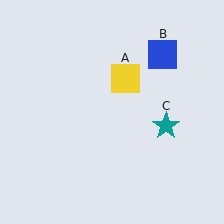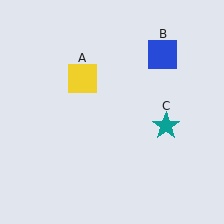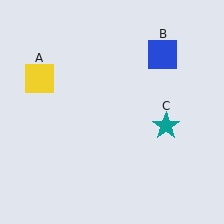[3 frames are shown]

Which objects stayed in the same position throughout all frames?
Blue square (object B) and teal star (object C) remained stationary.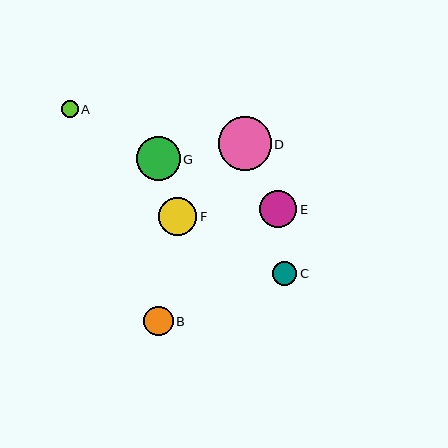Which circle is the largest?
Circle D is the largest with a size of approximately 53 pixels.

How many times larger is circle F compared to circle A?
Circle F is approximately 2.2 times the size of circle A.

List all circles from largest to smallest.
From largest to smallest: D, G, F, E, B, C, A.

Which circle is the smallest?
Circle A is the smallest with a size of approximately 17 pixels.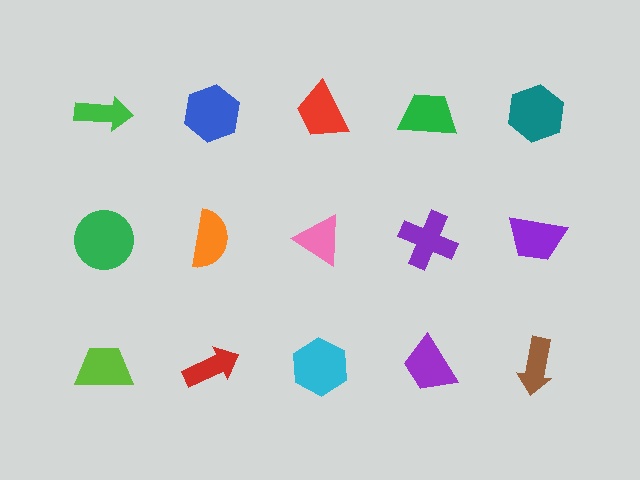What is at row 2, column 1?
A green circle.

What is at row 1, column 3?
A red trapezoid.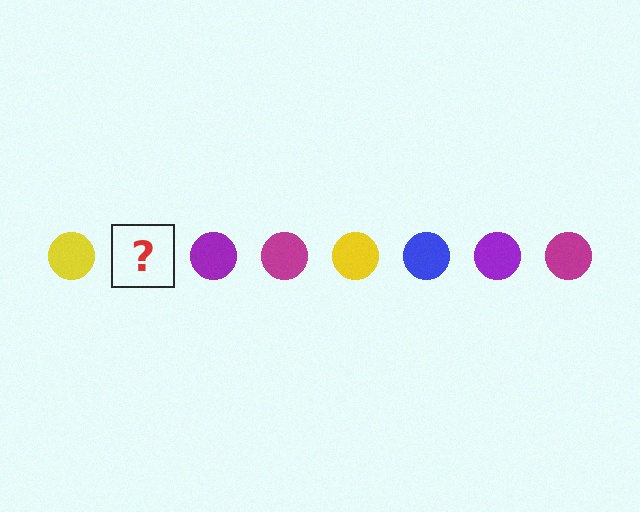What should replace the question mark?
The question mark should be replaced with a blue circle.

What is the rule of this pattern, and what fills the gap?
The rule is that the pattern cycles through yellow, blue, purple, magenta circles. The gap should be filled with a blue circle.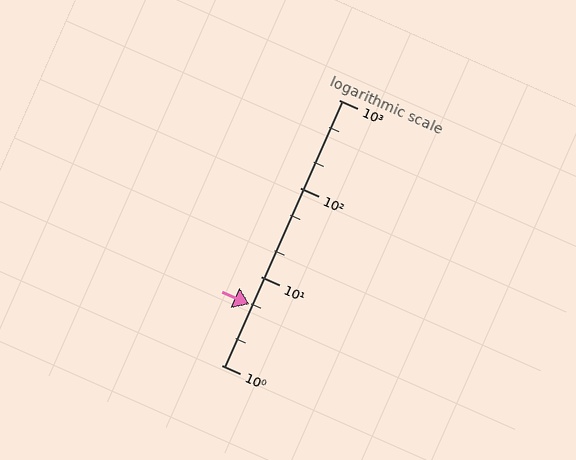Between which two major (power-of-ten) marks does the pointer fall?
The pointer is between 1 and 10.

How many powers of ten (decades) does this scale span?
The scale spans 3 decades, from 1 to 1000.